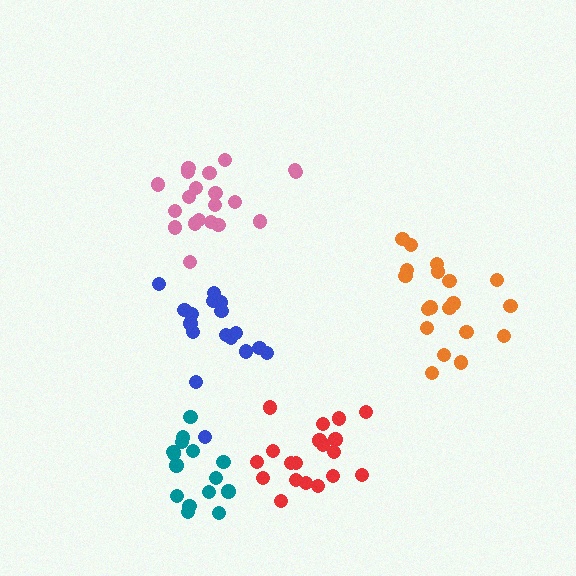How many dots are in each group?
Group 1: 15 dots, Group 2: 17 dots, Group 3: 19 dots, Group 4: 20 dots, Group 5: 19 dots (90 total).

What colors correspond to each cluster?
The clusters are colored: teal, blue, orange, pink, red.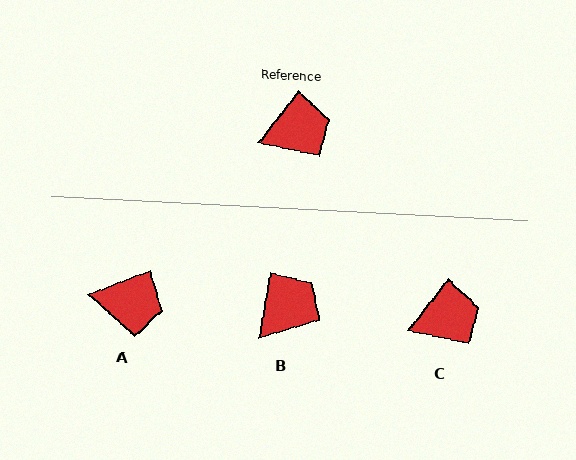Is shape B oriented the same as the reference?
No, it is off by about 28 degrees.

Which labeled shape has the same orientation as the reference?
C.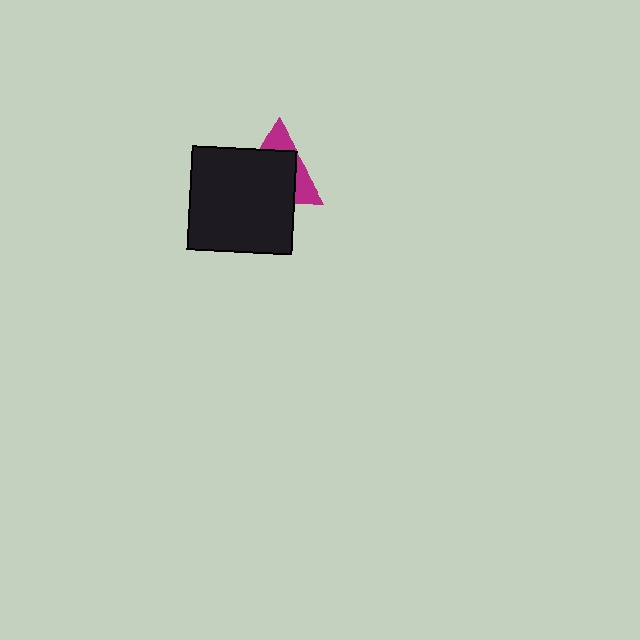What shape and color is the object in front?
The object in front is a black square.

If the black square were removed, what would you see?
You would see the complete magenta triangle.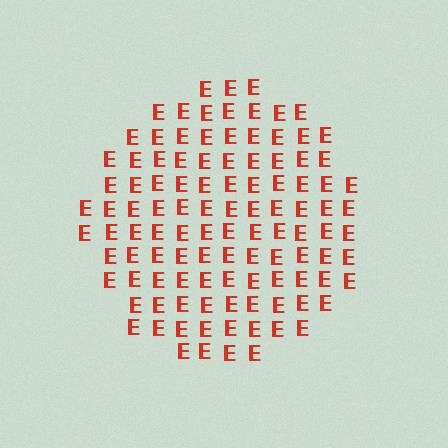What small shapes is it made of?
It is made of small letter E's.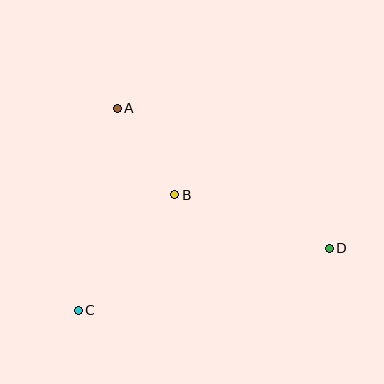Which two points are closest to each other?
Points A and B are closest to each other.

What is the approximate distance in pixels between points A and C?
The distance between A and C is approximately 206 pixels.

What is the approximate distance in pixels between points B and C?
The distance between B and C is approximately 151 pixels.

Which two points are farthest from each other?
Points C and D are farthest from each other.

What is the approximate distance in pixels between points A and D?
The distance between A and D is approximately 254 pixels.